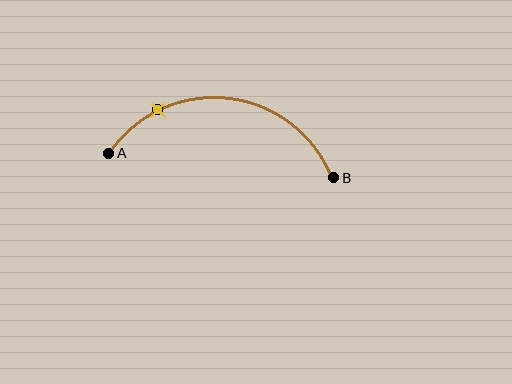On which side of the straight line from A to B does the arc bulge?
The arc bulges above the straight line connecting A and B.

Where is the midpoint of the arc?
The arc midpoint is the point on the curve farthest from the straight line joining A and B. It sits above that line.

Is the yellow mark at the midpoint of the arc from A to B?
No. The yellow mark lies on the arc but is closer to endpoint A. The arc midpoint would be at the point on the curve equidistant along the arc from both A and B.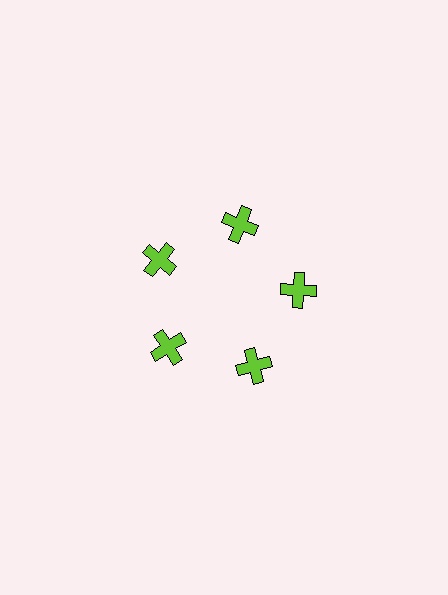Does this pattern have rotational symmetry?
Yes, this pattern has 5-fold rotational symmetry. It looks the same after rotating 72 degrees around the center.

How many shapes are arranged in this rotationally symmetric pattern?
There are 5 shapes, arranged in 5 groups of 1.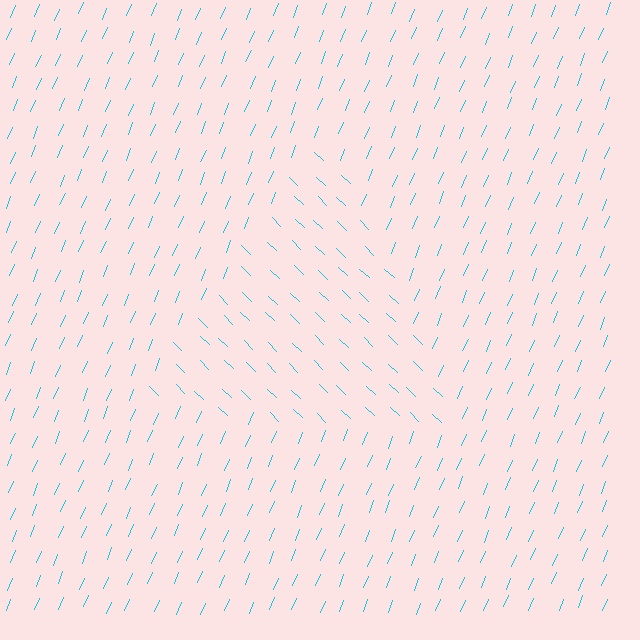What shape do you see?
I see a triangle.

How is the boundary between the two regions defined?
The boundary is defined purely by a change in line orientation (approximately 68 degrees difference). All lines are the same color and thickness.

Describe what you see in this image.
The image is filled with small cyan line segments. A triangle region in the image has lines oriented differently from the surrounding lines, creating a visible texture boundary.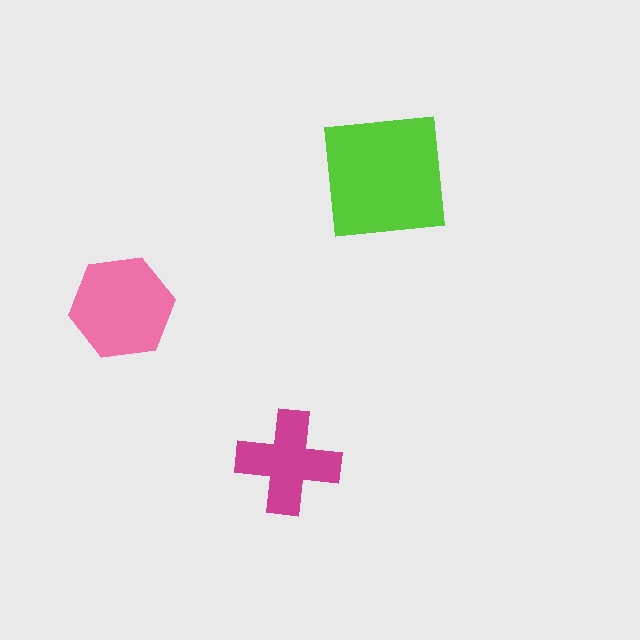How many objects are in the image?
There are 3 objects in the image.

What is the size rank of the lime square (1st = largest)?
1st.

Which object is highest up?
The lime square is topmost.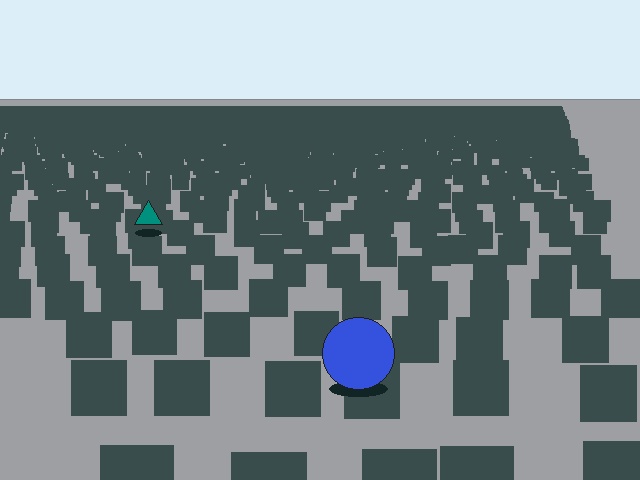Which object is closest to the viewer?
The blue circle is closest. The texture marks near it are larger and more spread out.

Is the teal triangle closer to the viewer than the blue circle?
No. The blue circle is closer — you can tell from the texture gradient: the ground texture is coarser near it.